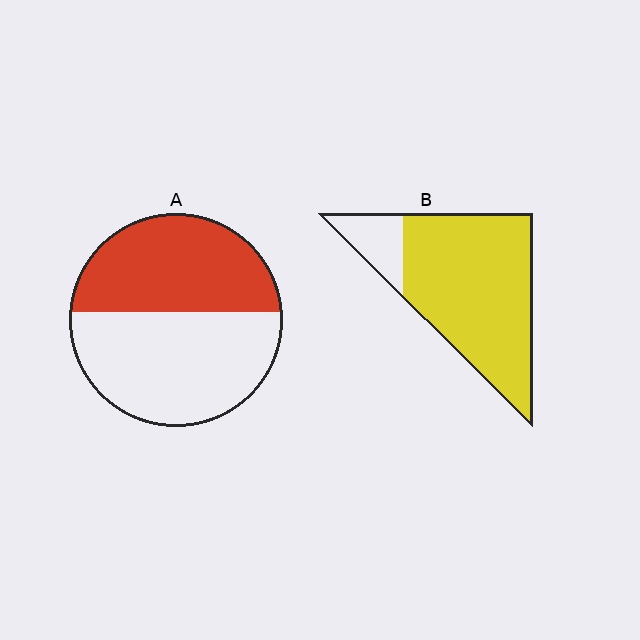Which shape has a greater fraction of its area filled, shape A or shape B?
Shape B.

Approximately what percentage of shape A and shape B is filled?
A is approximately 45% and B is approximately 85%.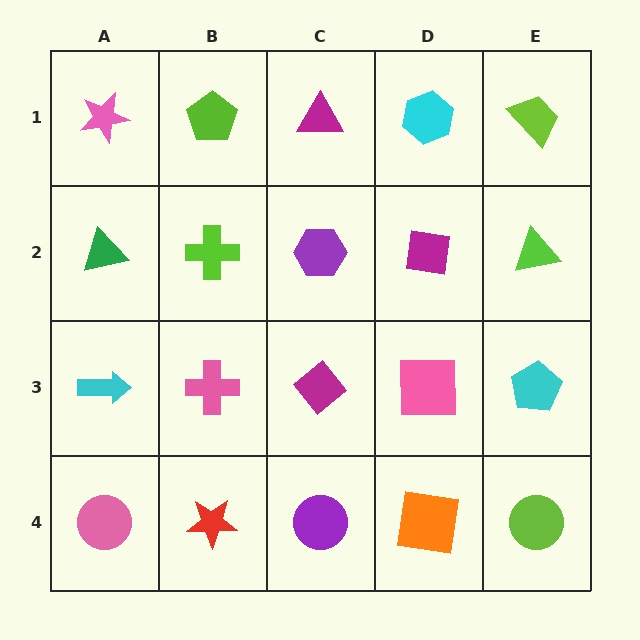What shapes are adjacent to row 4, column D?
A pink square (row 3, column D), a purple circle (row 4, column C), a lime circle (row 4, column E).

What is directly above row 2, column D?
A cyan hexagon.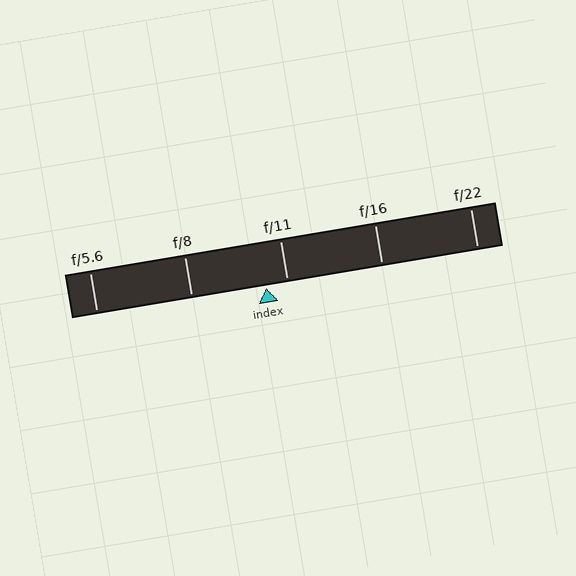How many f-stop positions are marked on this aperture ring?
There are 5 f-stop positions marked.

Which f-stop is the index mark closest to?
The index mark is closest to f/11.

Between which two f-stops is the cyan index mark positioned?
The index mark is between f/8 and f/11.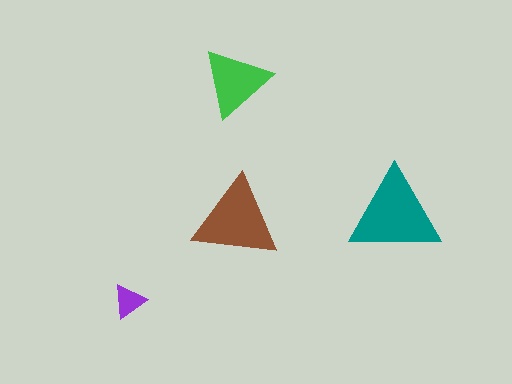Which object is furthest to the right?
The teal triangle is rightmost.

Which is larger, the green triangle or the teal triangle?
The teal one.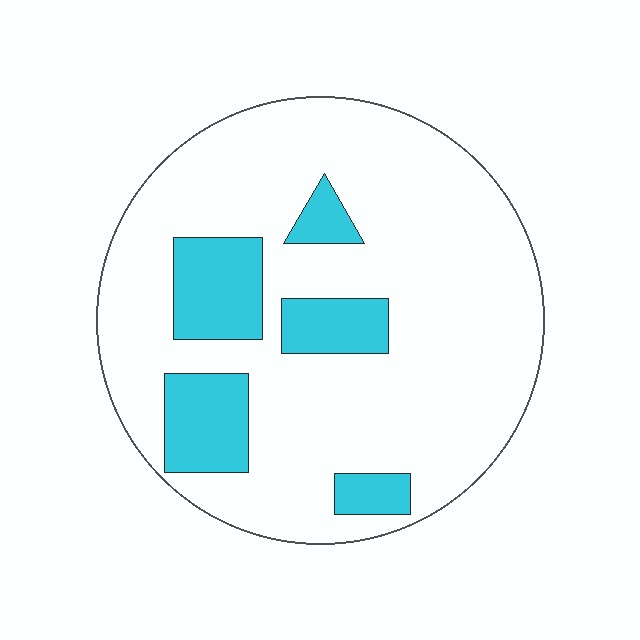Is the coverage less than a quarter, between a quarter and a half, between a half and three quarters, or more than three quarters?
Less than a quarter.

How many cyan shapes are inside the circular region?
5.